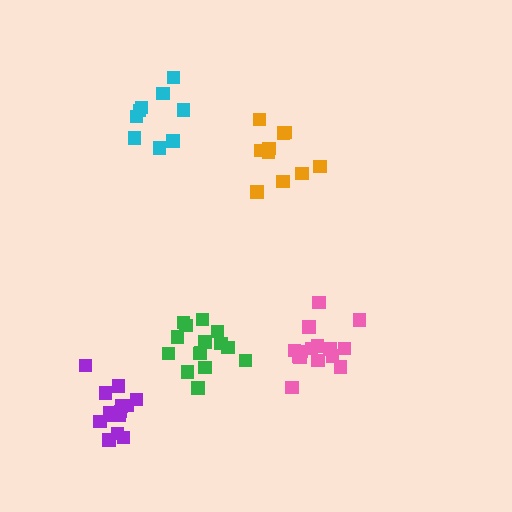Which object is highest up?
The cyan cluster is topmost.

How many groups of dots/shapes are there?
There are 5 groups.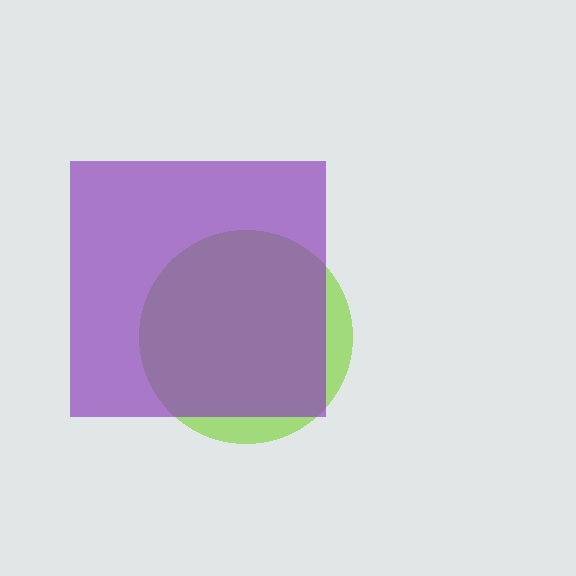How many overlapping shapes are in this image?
There are 2 overlapping shapes in the image.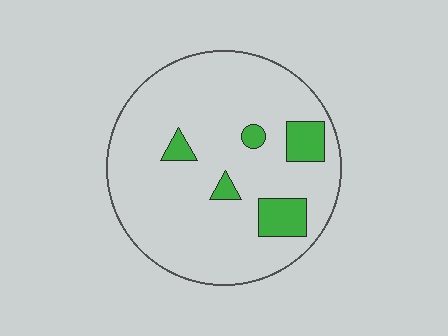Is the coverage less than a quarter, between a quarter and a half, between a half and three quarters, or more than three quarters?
Less than a quarter.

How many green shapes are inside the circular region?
5.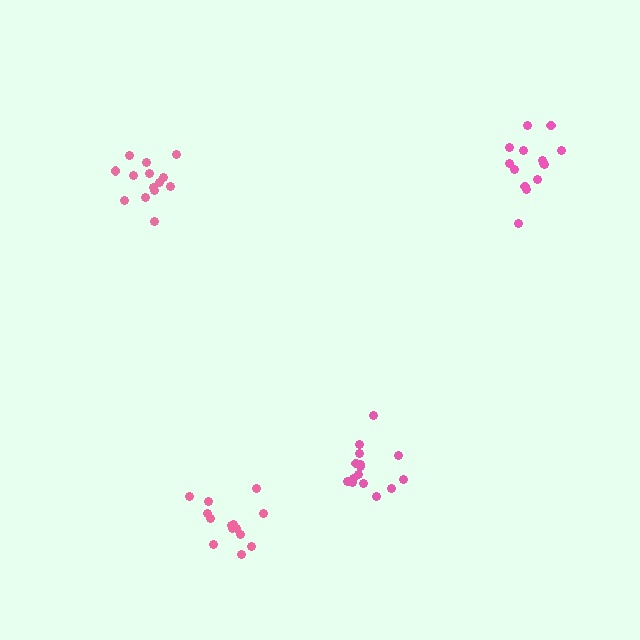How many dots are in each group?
Group 1: 14 dots, Group 2: 14 dots, Group 3: 14 dots, Group 4: 15 dots (57 total).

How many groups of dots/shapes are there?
There are 4 groups.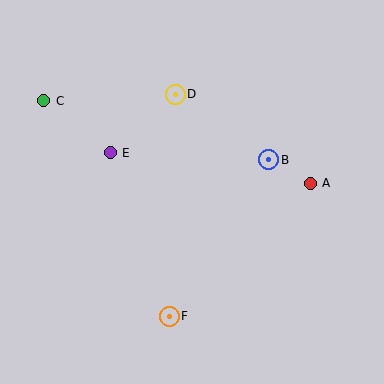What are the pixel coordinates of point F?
Point F is at (169, 316).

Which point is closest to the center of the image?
Point B at (269, 160) is closest to the center.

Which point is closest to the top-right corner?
Point B is closest to the top-right corner.